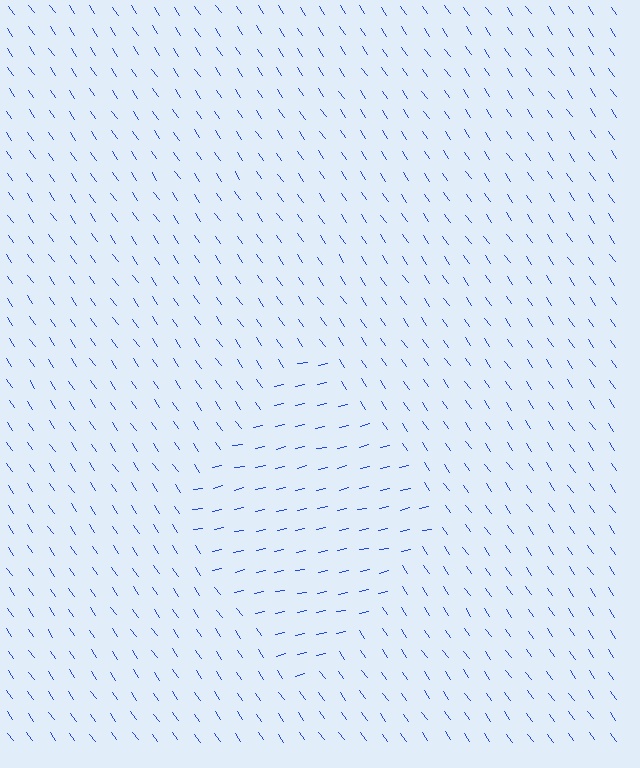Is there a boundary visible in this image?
Yes, there is a texture boundary formed by a change in line orientation.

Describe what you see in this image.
The image is filled with small blue line segments. A diamond region in the image has lines oriented differently from the surrounding lines, creating a visible texture boundary.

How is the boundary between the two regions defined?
The boundary is defined purely by a change in line orientation (approximately 68 degrees difference). All lines are the same color and thickness.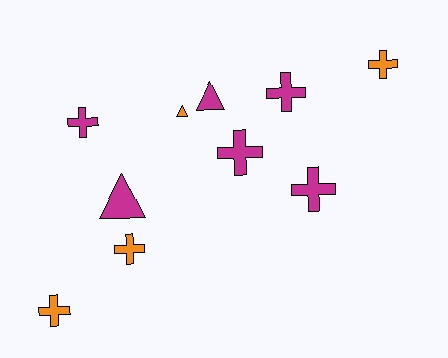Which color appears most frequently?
Magenta, with 6 objects.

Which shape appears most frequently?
Cross, with 7 objects.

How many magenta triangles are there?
There are 2 magenta triangles.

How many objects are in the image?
There are 10 objects.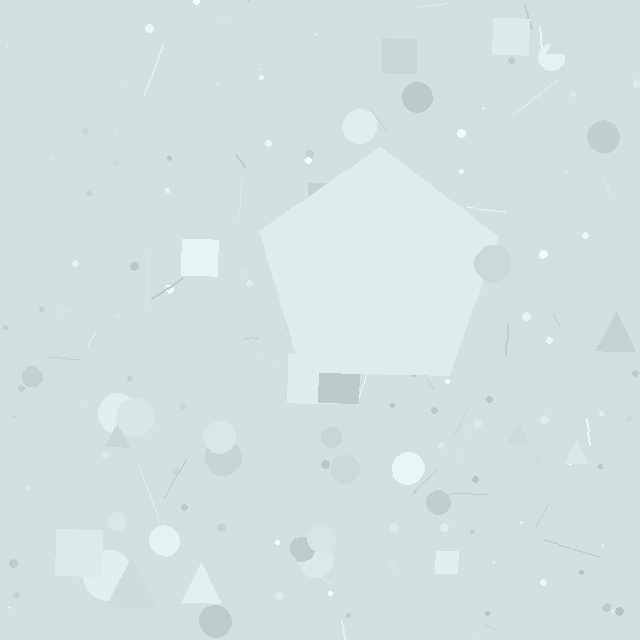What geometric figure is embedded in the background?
A pentagon is embedded in the background.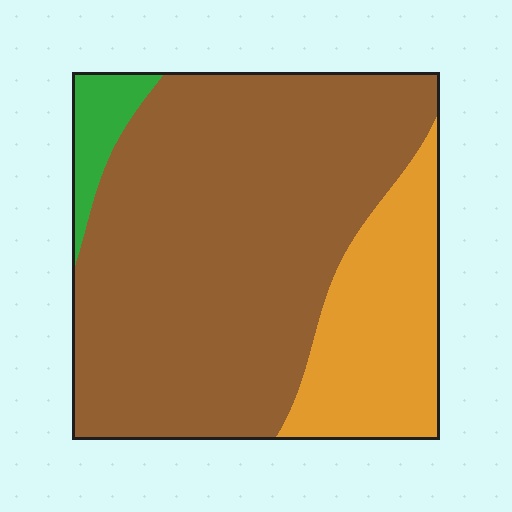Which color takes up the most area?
Brown, at roughly 70%.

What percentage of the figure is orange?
Orange covers around 25% of the figure.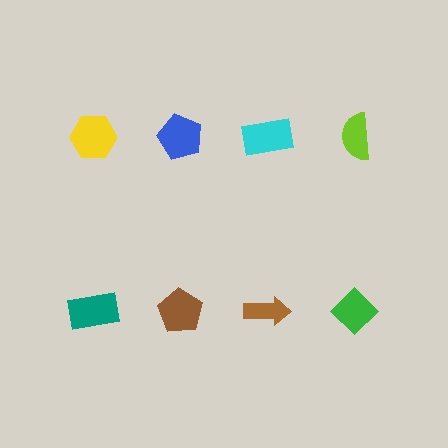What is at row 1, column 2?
A blue pentagon.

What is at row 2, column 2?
A brown pentagon.